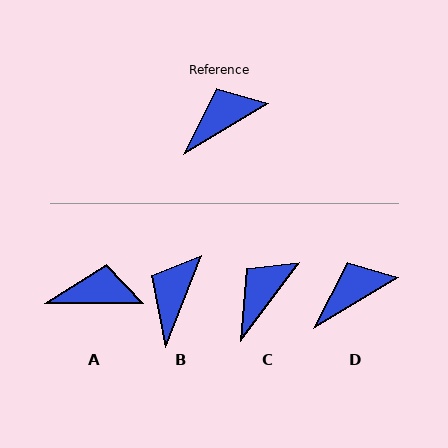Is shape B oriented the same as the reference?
No, it is off by about 38 degrees.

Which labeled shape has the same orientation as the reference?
D.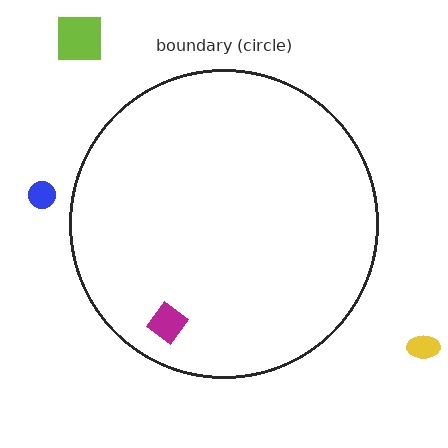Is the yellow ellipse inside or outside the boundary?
Outside.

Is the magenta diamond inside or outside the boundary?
Inside.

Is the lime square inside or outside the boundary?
Outside.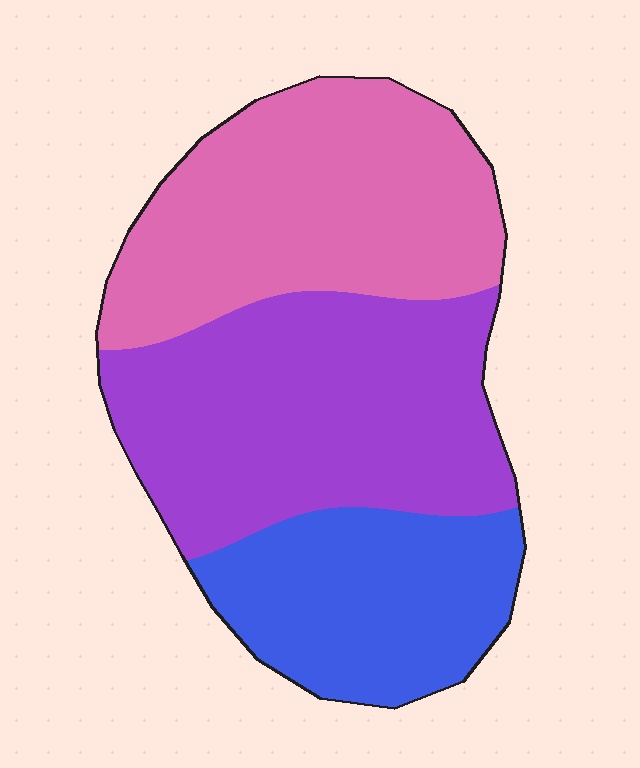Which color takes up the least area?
Blue, at roughly 25%.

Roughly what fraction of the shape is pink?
Pink covers roughly 35% of the shape.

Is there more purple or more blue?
Purple.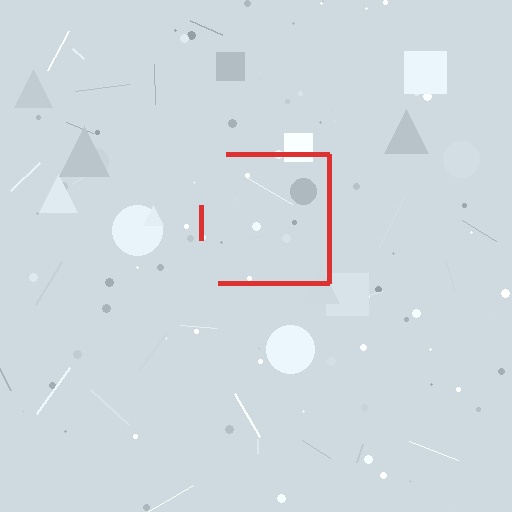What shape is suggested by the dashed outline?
The dashed outline suggests a square.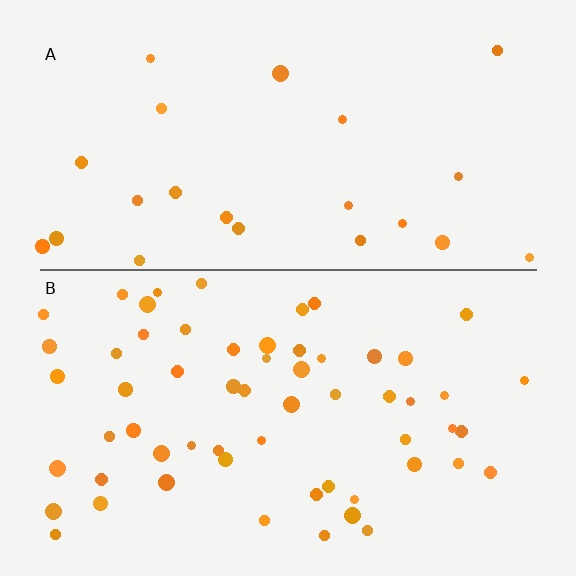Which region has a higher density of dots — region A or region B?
B (the bottom).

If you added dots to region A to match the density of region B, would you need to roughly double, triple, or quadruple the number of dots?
Approximately triple.